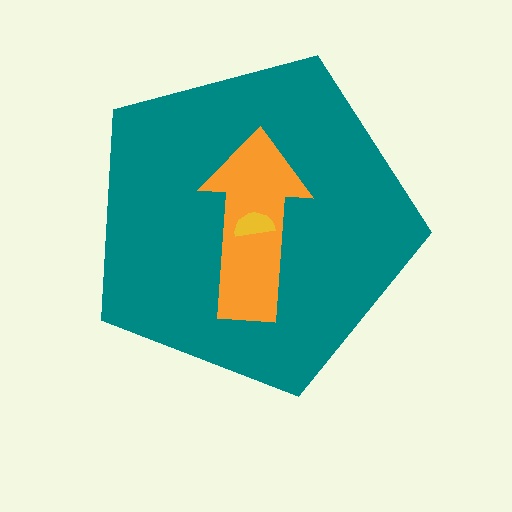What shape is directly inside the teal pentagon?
The orange arrow.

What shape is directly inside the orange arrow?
The yellow semicircle.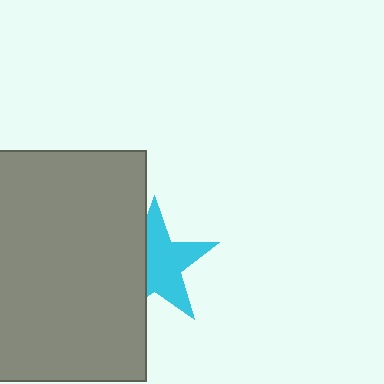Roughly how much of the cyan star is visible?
About half of it is visible (roughly 61%).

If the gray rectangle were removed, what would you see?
You would see the complete cyan star.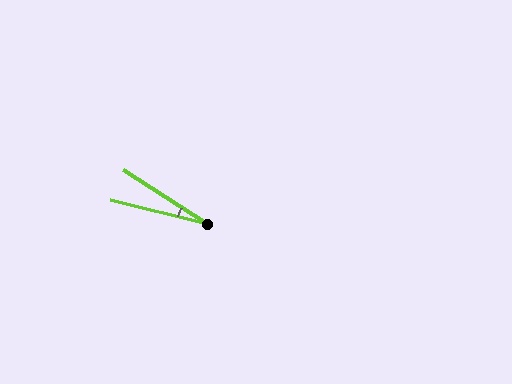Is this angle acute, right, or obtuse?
It is acute.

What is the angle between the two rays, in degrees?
Approximately 19 degrees.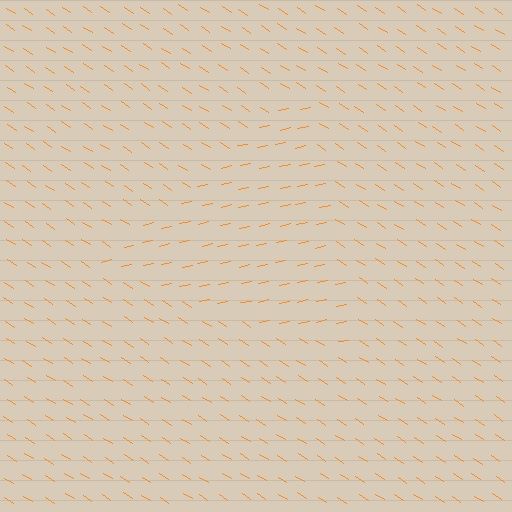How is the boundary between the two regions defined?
The boundary is defined purely by a change in line orientation (approximately 45 degrees difference). All lines are the same color and thickness.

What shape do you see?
I see a triangle.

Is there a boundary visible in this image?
Yes, there is a texture boundary formed by a change in line orientation.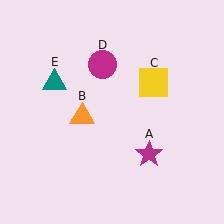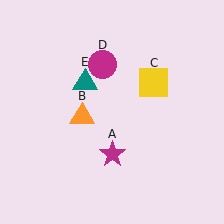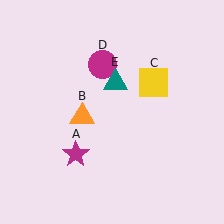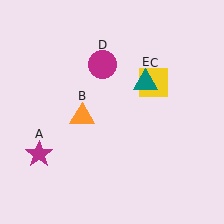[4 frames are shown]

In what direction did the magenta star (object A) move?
The magenta star (object A) moved left.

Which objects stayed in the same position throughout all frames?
Orange triangle (object B) and yellow square (object C) and magenta circle (object D) remained stationary.